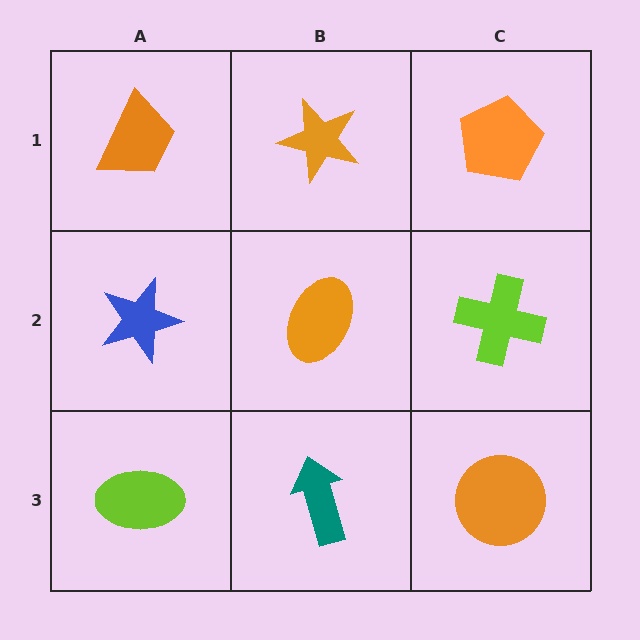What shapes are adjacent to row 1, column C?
A lime cross (row 2, column C), an orange star (row 1, column B).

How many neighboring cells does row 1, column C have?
2.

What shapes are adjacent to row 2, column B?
An orange star (row 1, column B), a teal arrow (row 3, column B), a blue star (row 2, column A), a lime cross (row 2, column C).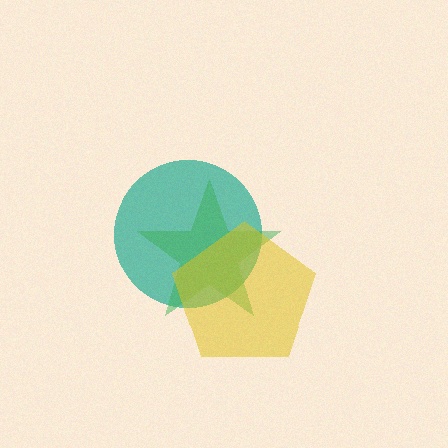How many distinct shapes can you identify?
There are 3 distinct shapes: a teal circle, a green star, a yellow pentagon.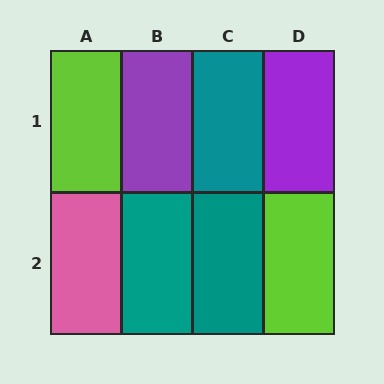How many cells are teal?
3 cells are teal.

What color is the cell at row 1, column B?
Purple.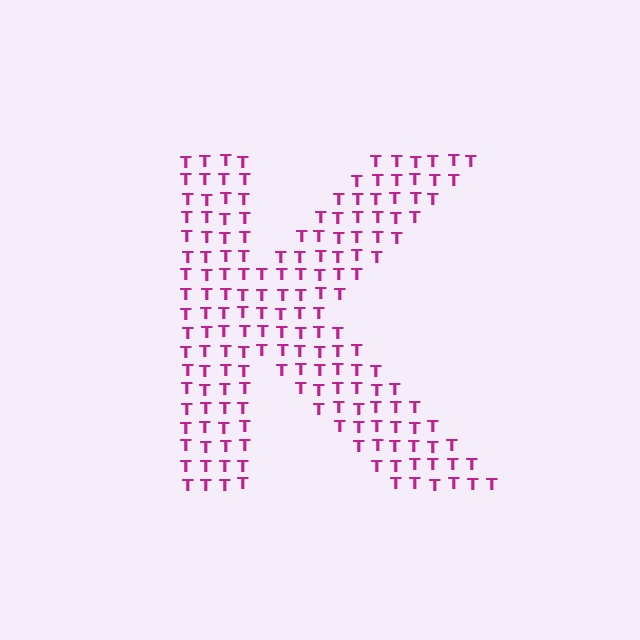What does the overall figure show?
The overall figure shows the letter K.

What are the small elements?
The small elements are letter T's.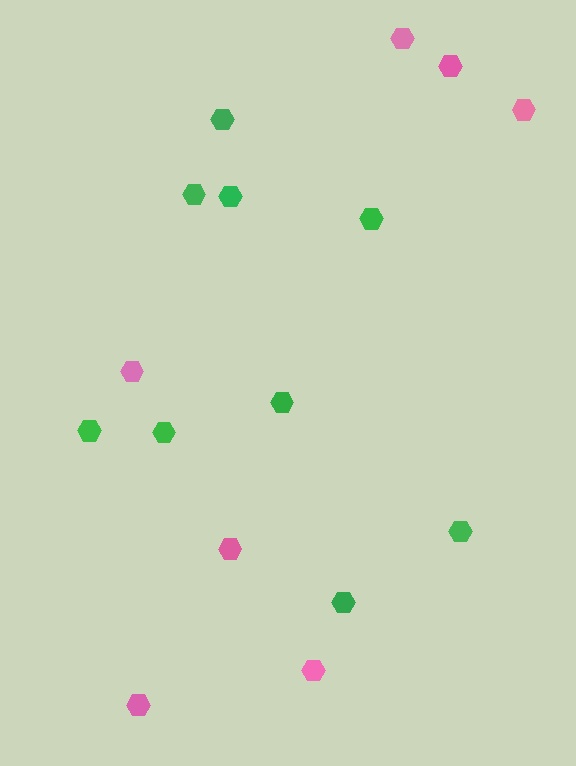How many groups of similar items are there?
There are 2 groups: one group of pink hexagons (7) and one group of green hexagons (9).